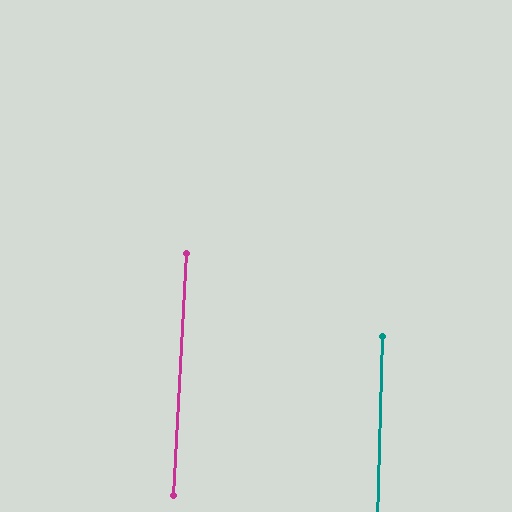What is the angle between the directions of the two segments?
Approximately 2 degrees.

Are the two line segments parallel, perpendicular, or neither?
Parallel — their directions differ by only 1.9°.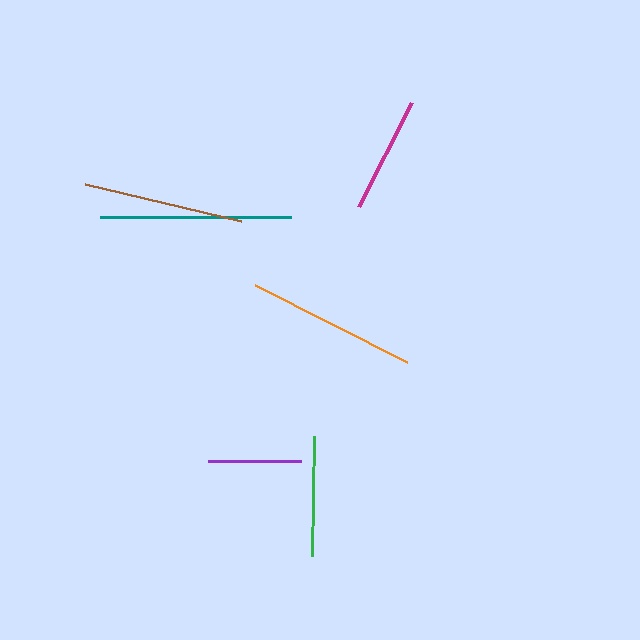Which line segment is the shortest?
The purple line is the shortest at approximately 93 pixels.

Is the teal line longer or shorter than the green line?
The teal line is longer than the green line.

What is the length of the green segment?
The green segment is approximately 121 pixels long.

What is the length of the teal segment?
The teal segment is approximately 191 pixels long.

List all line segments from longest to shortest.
From longest to shortest: teal, orange, brown, green, magenta, purple.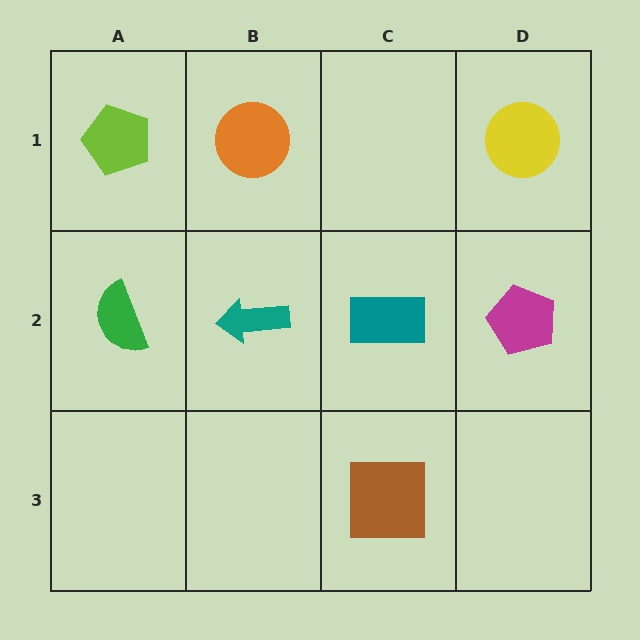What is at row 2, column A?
A green semicircle.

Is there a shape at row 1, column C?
No, that cell is empty.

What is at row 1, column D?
A yellow circle.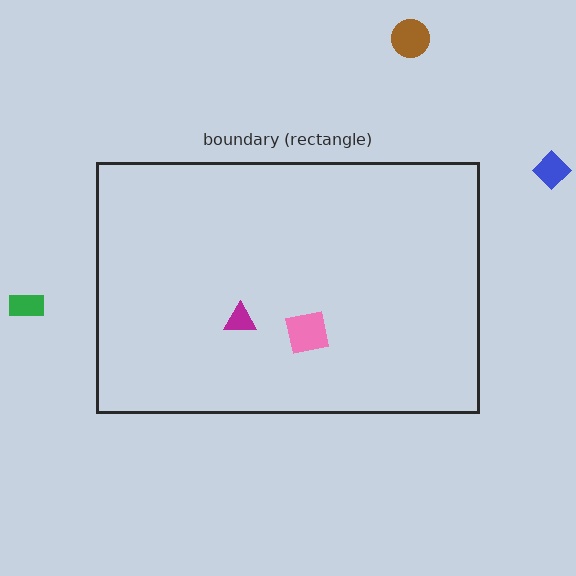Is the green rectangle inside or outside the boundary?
Outside.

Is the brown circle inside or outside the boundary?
Outside.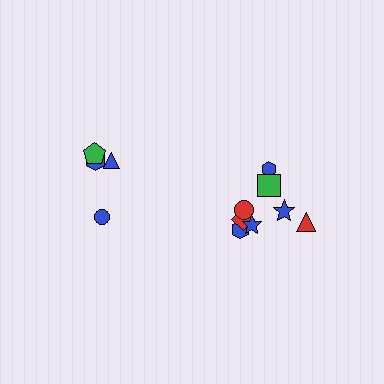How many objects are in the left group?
There are 4 objects.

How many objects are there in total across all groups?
There are 12 objects.